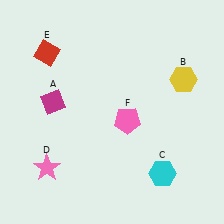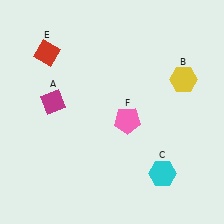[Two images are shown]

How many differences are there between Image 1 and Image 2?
There is 1 difference between the two images.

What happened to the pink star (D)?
The pink star (D) was removed in Image 2. It was in the bottom-left area of Image 1.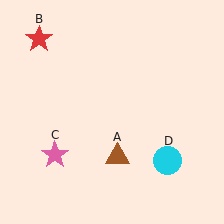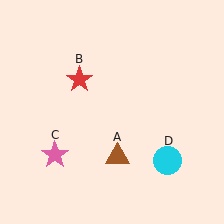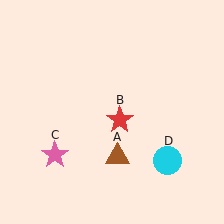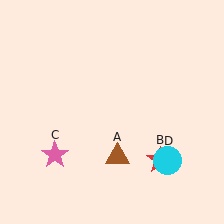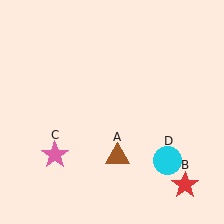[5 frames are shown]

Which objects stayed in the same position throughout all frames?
Brown triangle (object A) and pink star (object C) and cyan circle (object D) remained stationary.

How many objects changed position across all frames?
1 object changed position: red star (object B).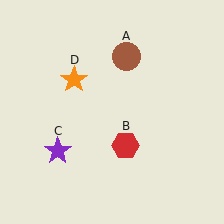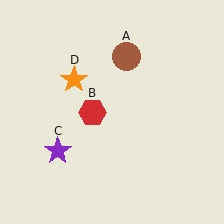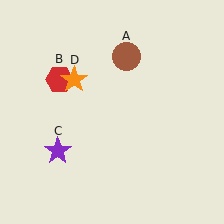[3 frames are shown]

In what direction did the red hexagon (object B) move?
The red hexagon (object B) moved up and to the left.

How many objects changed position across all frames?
1 object changed position: red hexagon (object B).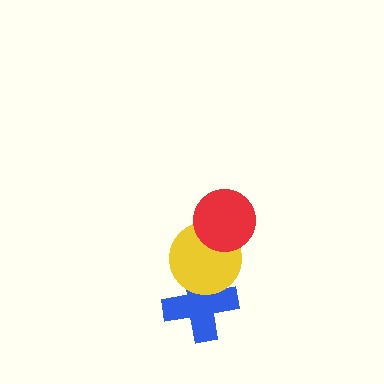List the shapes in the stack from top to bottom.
From top to bottom: the red circle, the yellow circle, the blue cross.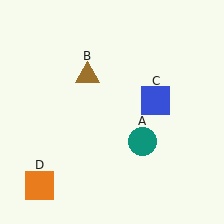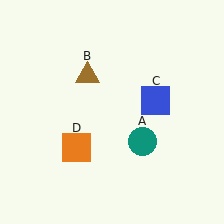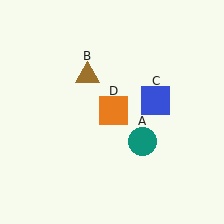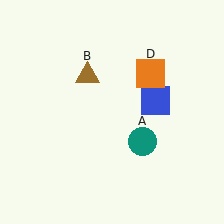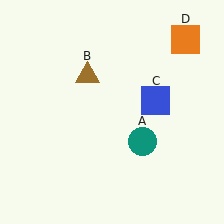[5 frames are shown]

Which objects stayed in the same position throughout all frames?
Teal circle (object A) and brown triangle (object B) and blue square (object C) remained stationary.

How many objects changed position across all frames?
1 object changed position: orange square (object D).